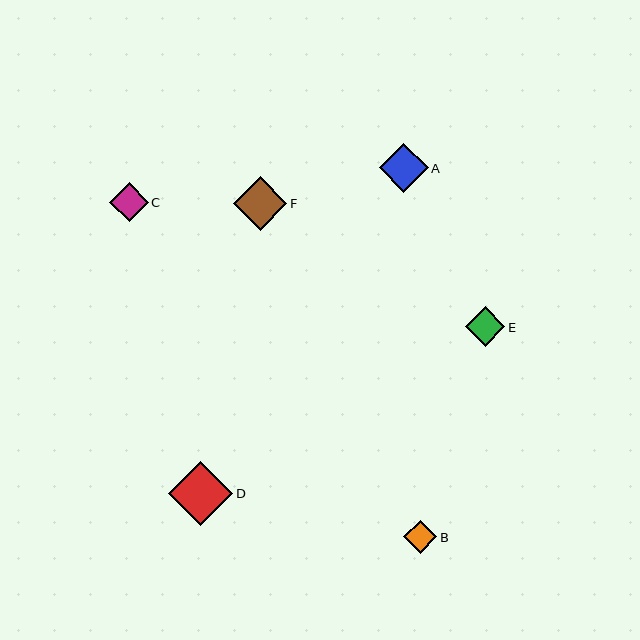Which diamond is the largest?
Diamond D is the largest with a size of approximately 64 pixels.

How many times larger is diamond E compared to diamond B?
Diamond E is approximately 1.2 times the size of diamond B.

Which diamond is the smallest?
Diamond B is the smallest with a size of approximately 33 pixels.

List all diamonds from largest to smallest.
From largest to smallest: D, F, A, E, C, B.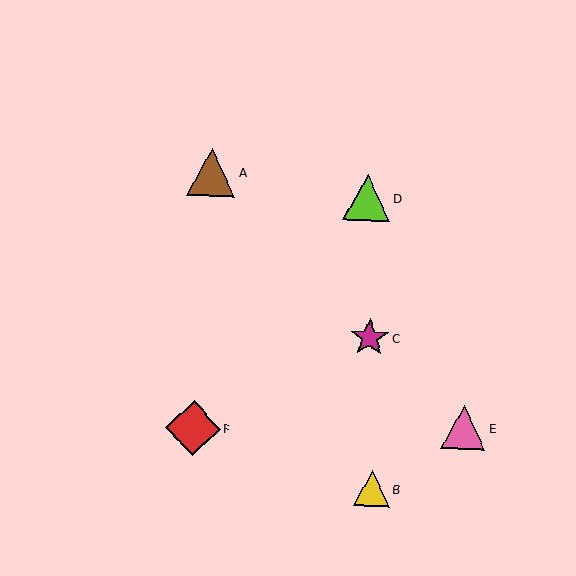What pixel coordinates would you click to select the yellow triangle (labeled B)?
Click at (372, 488) to select the yellow triangle B.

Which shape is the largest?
The red diamond (labeled F) is the largest.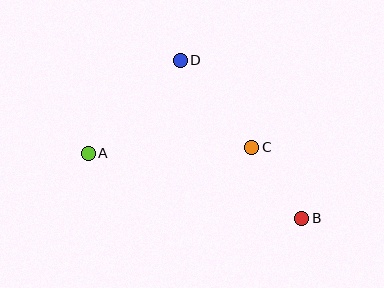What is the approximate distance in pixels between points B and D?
The distance between B and D is approximately 199 pixels.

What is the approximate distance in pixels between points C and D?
The distance between C and D is approximately 112 pixels.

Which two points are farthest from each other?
Points A and B are farthest from each other.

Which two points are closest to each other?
Points B and C are closest to each other.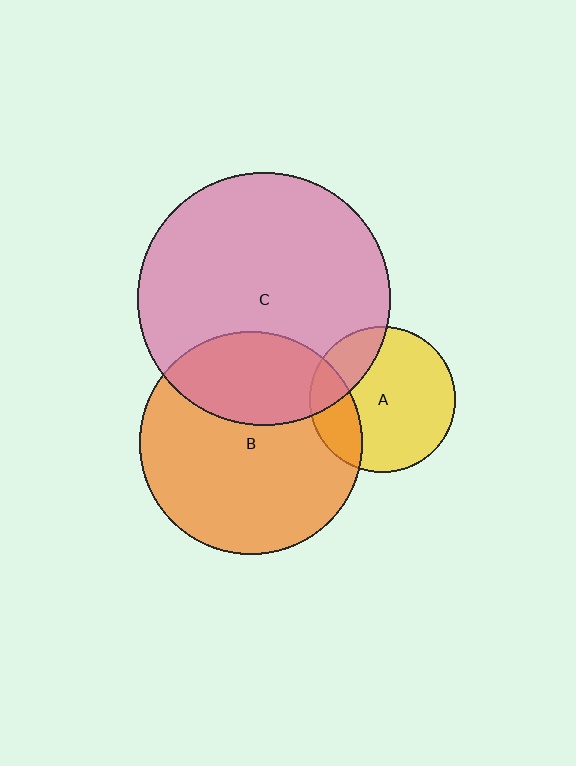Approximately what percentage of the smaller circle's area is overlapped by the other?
Approximately 20%.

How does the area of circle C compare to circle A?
Approximately 3.0 times.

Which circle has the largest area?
Circle C (pink).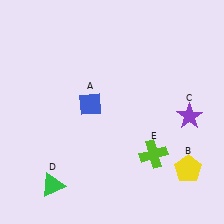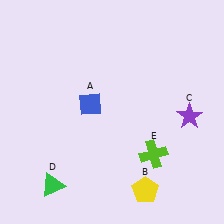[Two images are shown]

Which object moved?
The yellow pentagon (B) moved left.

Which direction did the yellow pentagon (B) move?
The yellow pentagon (B) moved left.